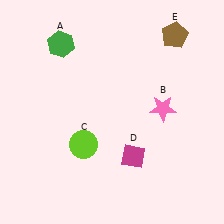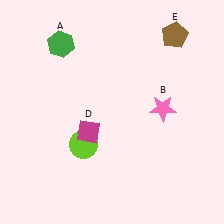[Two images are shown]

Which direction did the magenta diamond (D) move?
The magenta diamond (D) moved left.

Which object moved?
The magenta diamond (D) moved left.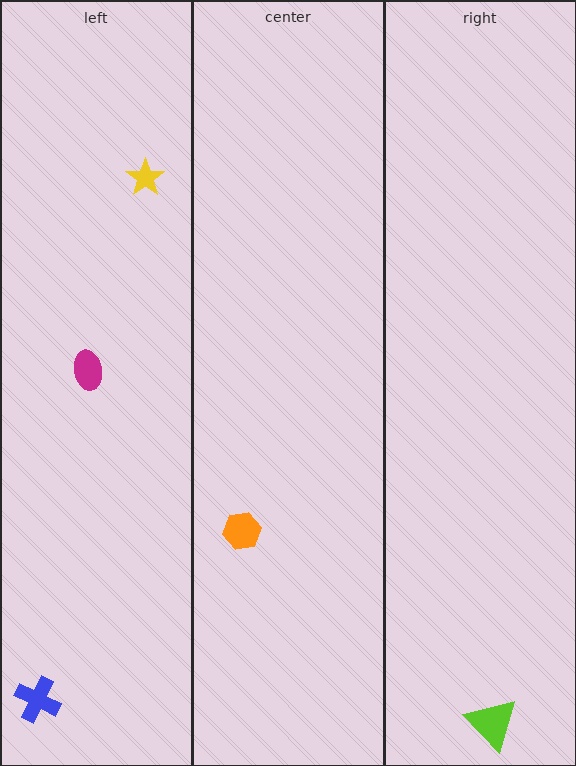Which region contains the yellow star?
The left region.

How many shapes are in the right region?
1.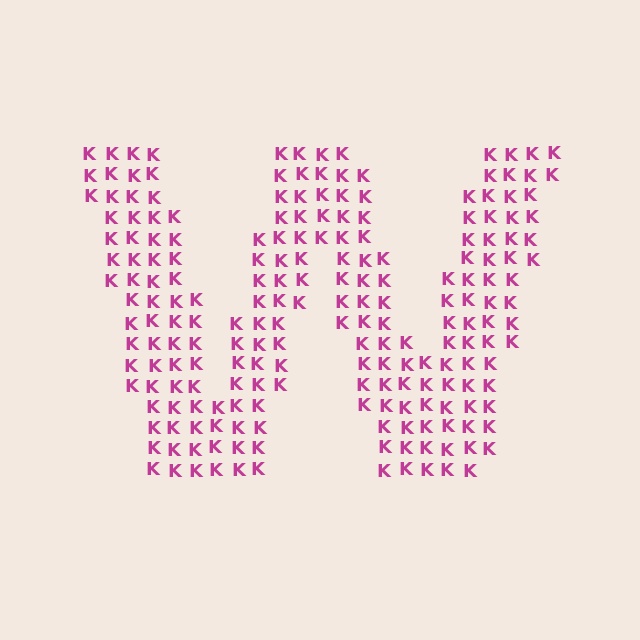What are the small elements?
The small elements are letter K's.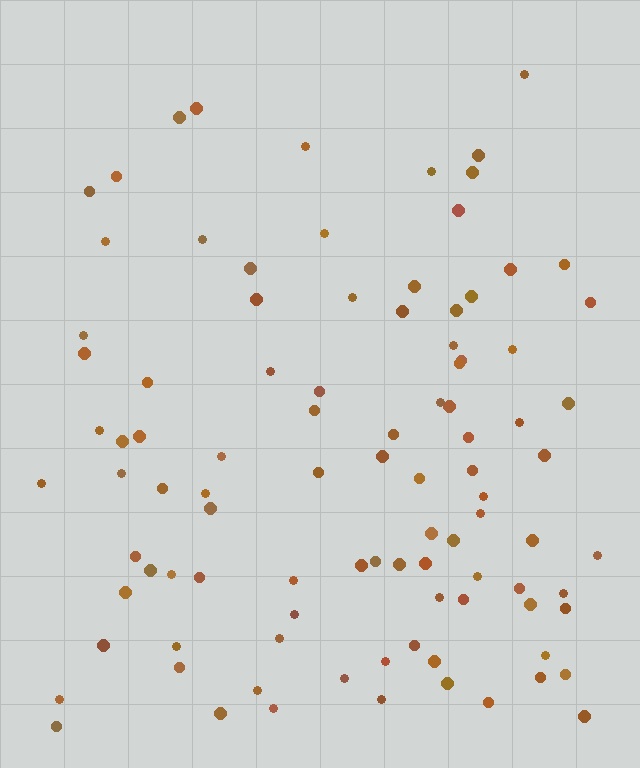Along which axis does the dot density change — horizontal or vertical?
Vertical.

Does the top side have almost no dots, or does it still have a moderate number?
Still a moderate number, just noticeably fewer than the bottom.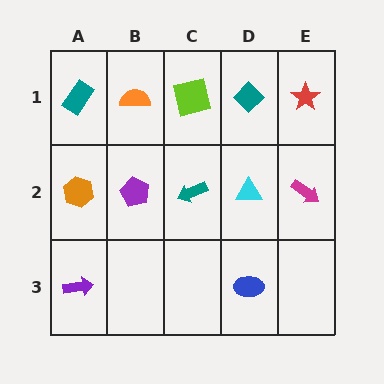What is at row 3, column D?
A blue ellipse.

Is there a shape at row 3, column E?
No, that cell is empty.